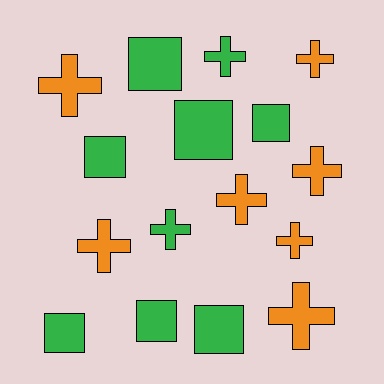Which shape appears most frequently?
Cross, with 9 objects.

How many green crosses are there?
There are 2 green crosses.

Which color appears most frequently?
Green, with 9 objects.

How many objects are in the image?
There are 16 objects.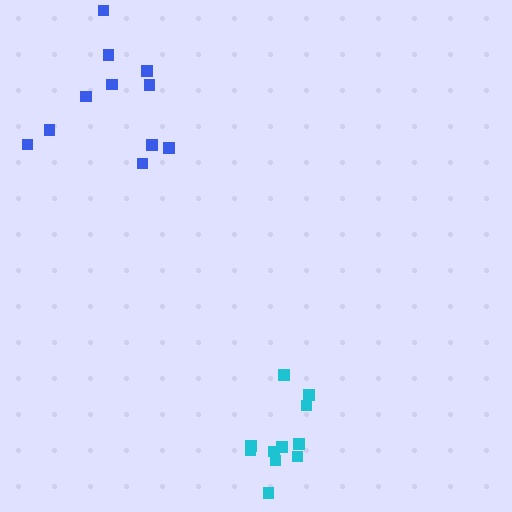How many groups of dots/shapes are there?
There are 2 groups.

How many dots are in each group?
Group 1: 11 dots, Group 2: 11 dots (22 total).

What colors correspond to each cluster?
The clusters are colored: cyan, blue.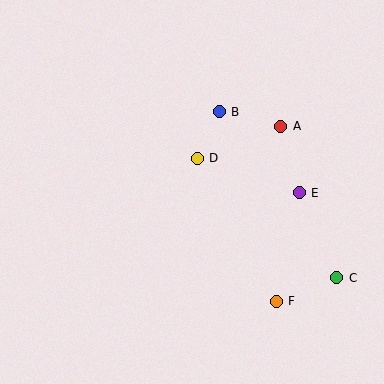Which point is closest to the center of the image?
Point D at (197, 158) is closest to the center.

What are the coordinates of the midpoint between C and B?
The midpoint between C and B is at (278, 195).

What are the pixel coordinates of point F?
Point F is at (276, 301).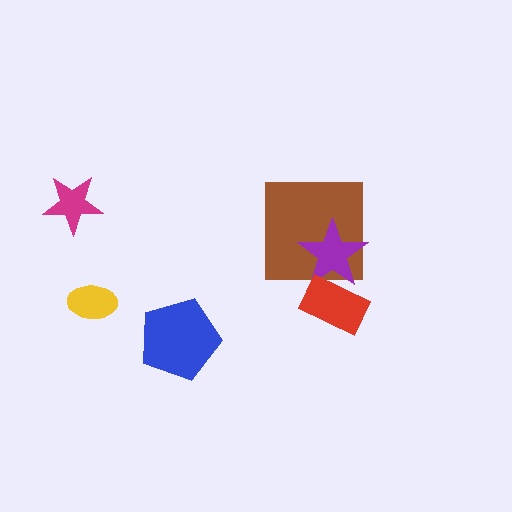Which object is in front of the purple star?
The red rectangle is in front of the purple star.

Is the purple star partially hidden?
Yes, it is partially covered by another shape.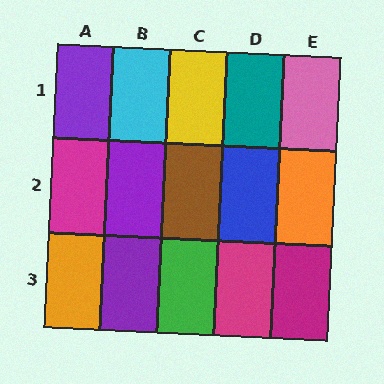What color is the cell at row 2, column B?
Purple.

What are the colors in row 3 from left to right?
Orange, purple, green, magenta, magenta.